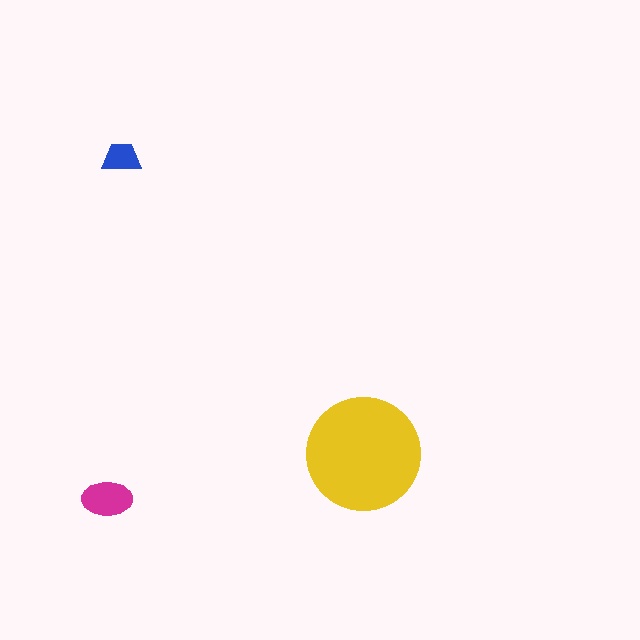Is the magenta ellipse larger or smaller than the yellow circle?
Smaller.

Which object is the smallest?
The blue trapezoid.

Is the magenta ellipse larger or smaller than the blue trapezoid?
Larger.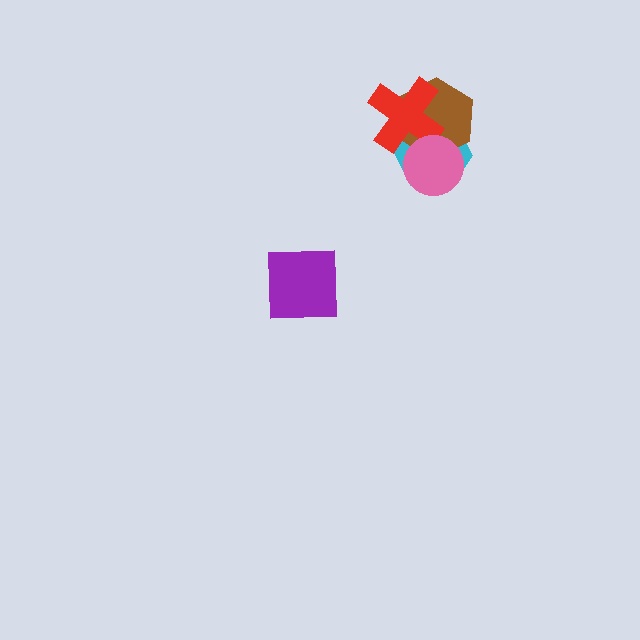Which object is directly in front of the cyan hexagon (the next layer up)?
The brown hexagon is directly in front of the cyan hexagon.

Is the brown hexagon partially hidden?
Yes, it is partially covered by another shape.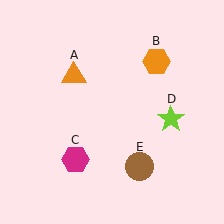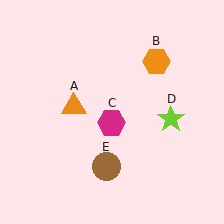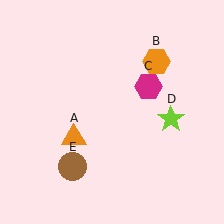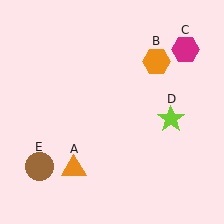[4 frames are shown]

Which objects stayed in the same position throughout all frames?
Orange hexagon (object B) and lime star (object D) remained stationary.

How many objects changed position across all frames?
3 objects changed position: orange triangle (object A), magenta hexagon (object C), brown circle (object E).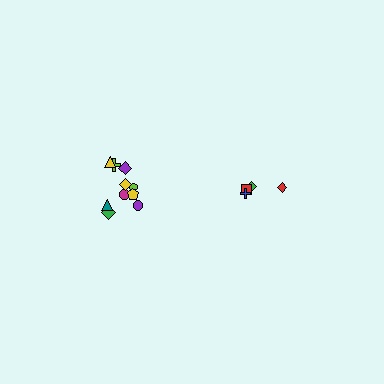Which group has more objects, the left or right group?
The left group.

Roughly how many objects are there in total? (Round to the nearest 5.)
Roughly 15 objects in total.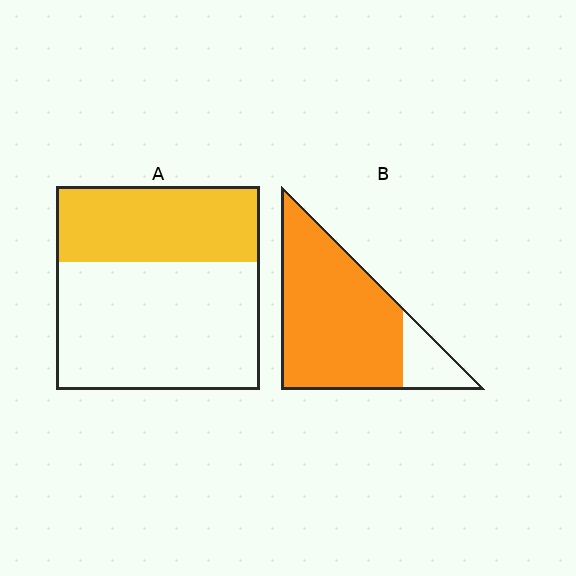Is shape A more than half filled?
No.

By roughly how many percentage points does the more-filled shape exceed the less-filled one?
By roughly 45 percentage points (B over A).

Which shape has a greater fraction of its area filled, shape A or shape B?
Shape B.